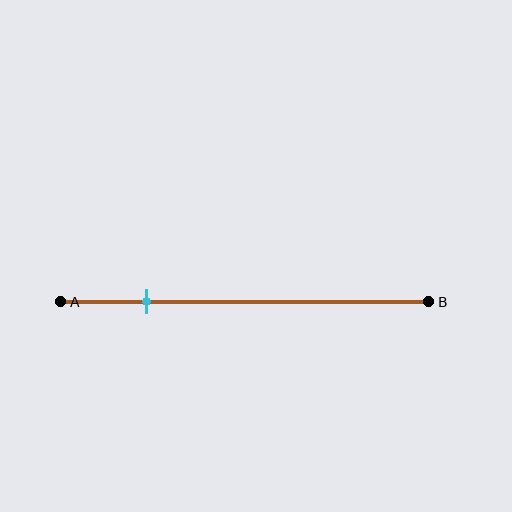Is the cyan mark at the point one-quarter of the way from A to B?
Yes, the mark is approximately at the one-quarter point.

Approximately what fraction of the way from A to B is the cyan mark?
The cyan mark is approximately 25% of the way from A to B.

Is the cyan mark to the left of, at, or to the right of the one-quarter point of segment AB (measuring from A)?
The cyan mark is approximately at the one-quarter point of segment AB.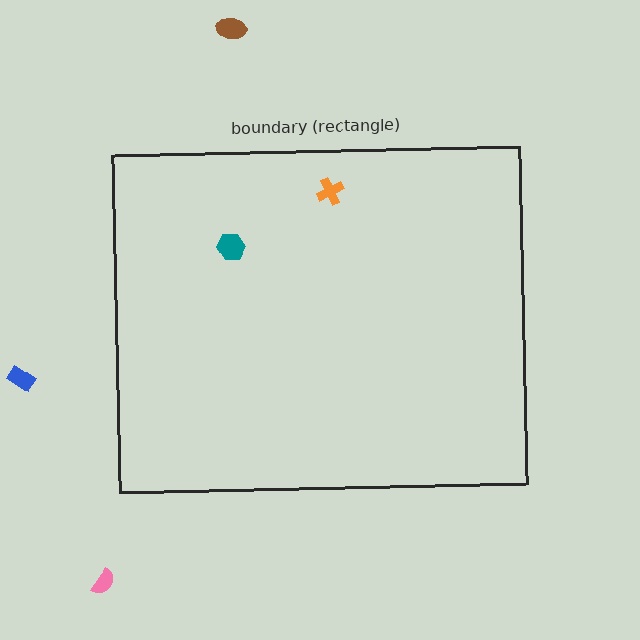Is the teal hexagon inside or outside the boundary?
Inside.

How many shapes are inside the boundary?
2 inside, 3 outside.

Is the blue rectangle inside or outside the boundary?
Outside.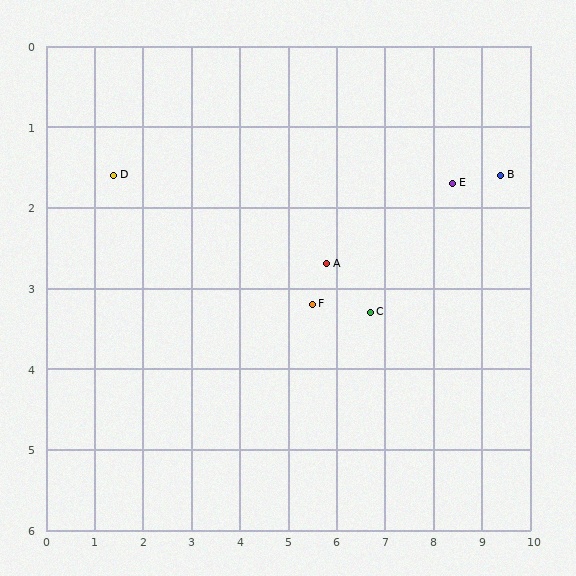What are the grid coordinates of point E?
Point E is at approximately (8.4, 1.7).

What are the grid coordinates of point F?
Point F is at approximately (5.5, 3.2).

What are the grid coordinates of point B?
Point B is at approximately (9.4, 1.6).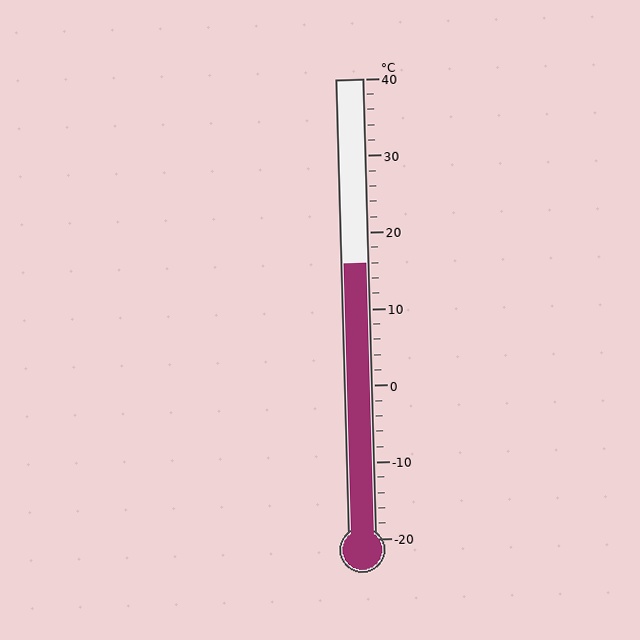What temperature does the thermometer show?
The thermometer shows approximately 16°C.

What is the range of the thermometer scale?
The thermometer scale ranges from -20°C to 40°C.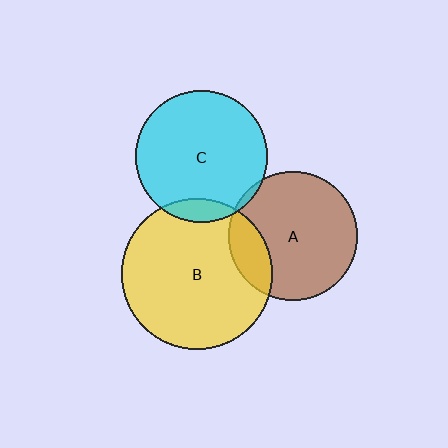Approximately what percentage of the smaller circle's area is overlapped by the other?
Approximately 5%.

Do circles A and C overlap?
Yes.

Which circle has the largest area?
Circle B (yellow).